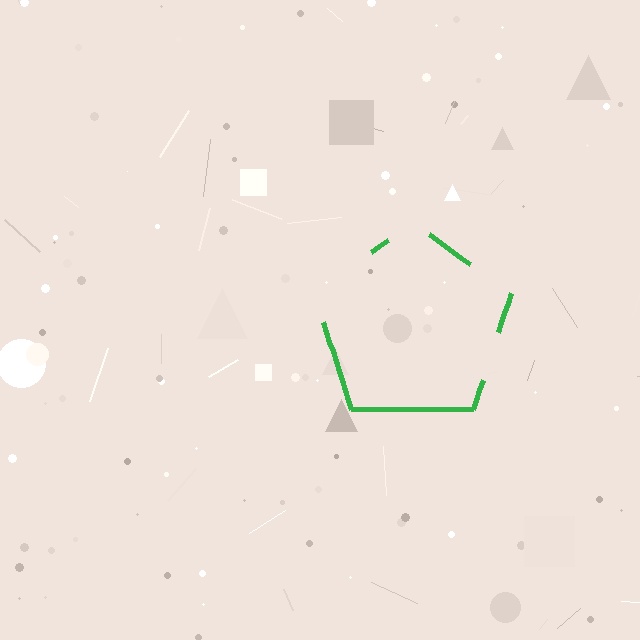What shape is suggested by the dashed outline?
The dashed outline suggests a pentagon.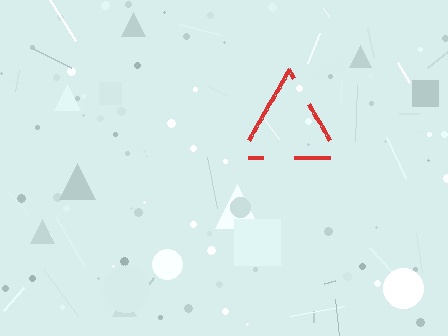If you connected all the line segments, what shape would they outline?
They would outline a triangle.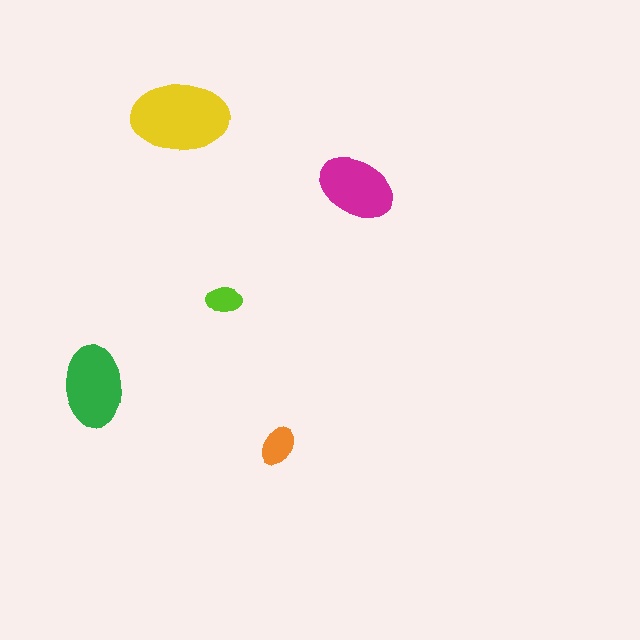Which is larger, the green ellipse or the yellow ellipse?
The yellow one.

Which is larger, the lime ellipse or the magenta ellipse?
The magenta one.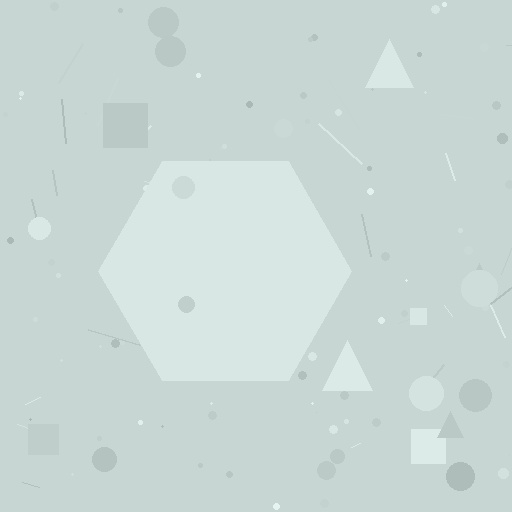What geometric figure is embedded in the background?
A hexagon is embedded in the background.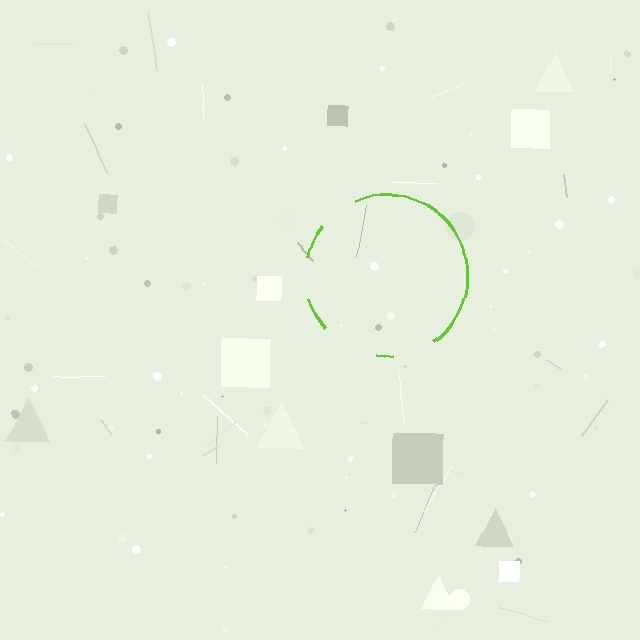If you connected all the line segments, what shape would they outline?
They would outline a circle.